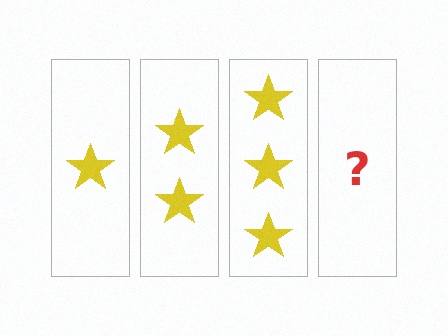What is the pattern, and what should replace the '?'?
The pattern is that each step adds one more star. The '?' should be 4 stars.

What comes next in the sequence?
The next element should be 4 stars.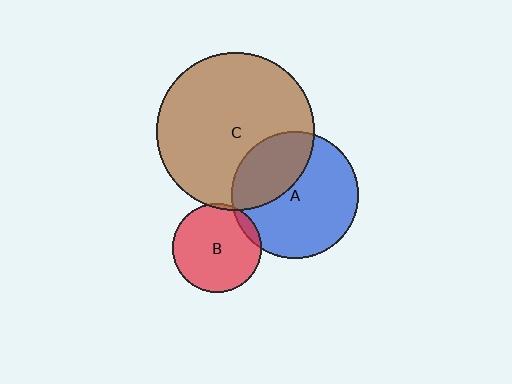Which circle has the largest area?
Circle C (brown).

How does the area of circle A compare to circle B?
Approximately 2.0 times.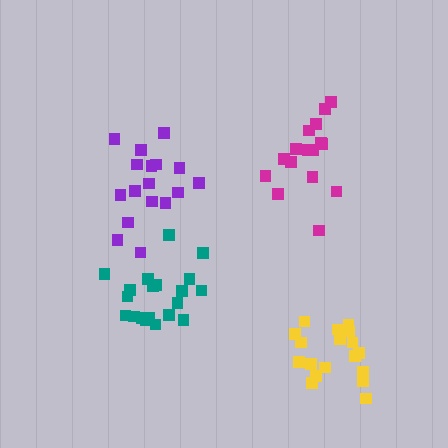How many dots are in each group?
Group 1: 17 dots, Group 2: 16 dots, Group 3: 19 dots, Group 4: 20 dots (72 total).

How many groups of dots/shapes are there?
There are 4 groups.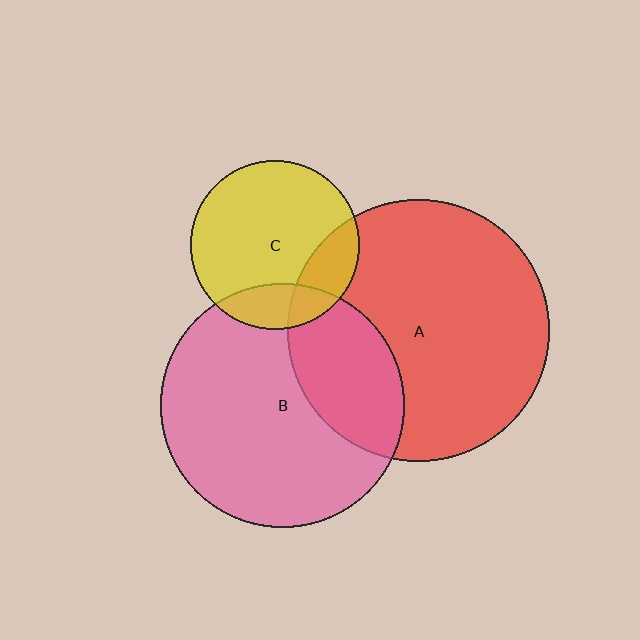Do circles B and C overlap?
Yes.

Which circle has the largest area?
Circle A (red).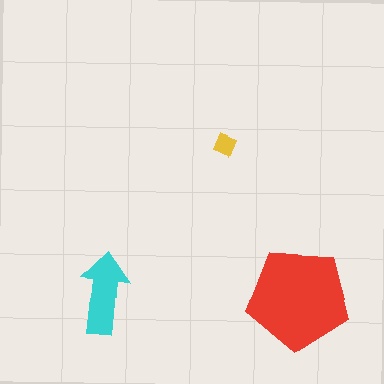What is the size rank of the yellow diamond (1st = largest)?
3rd.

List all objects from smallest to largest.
The yellow diamond, the cyan arrow, the red pentagon.